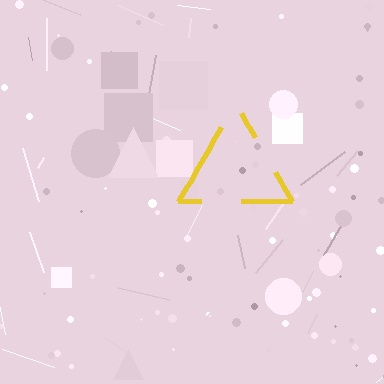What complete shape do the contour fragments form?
The contour fragments form a triangle.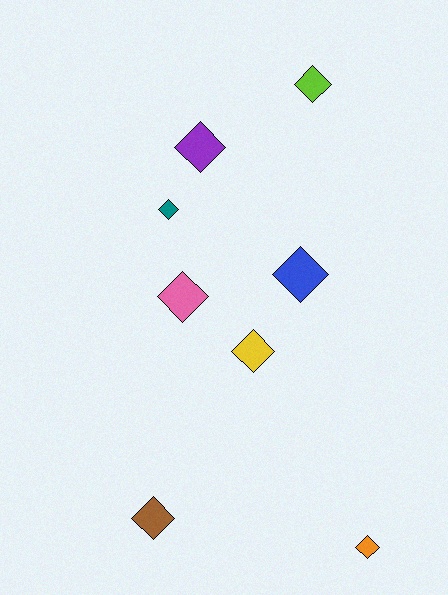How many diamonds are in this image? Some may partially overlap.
There are 8 diamonds.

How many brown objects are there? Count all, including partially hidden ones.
There is 1 brown object.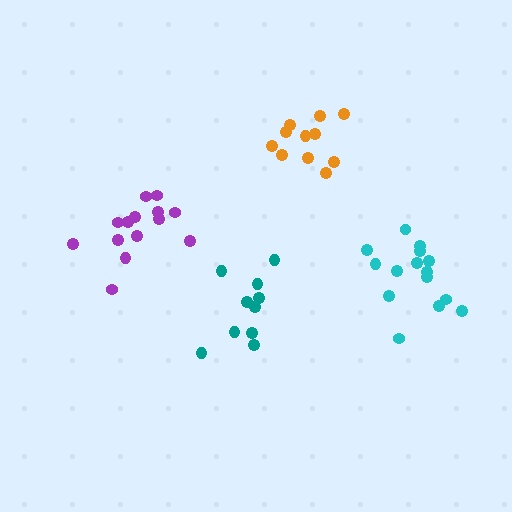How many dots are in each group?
Group 1: 10 dots, Group 2: 11 dots, Group 3: 14 dots, Group 4: 15 dots (50 total).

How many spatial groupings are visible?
There are 4 spatial groupings.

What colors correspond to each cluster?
The clusters are colored: teal, orange, purple, cyan.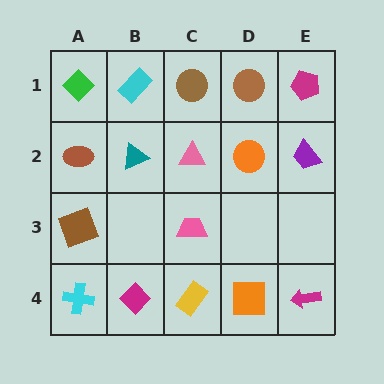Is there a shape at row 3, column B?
No, that cell is empty.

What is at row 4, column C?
A yellow rectangle.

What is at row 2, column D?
An orange circle.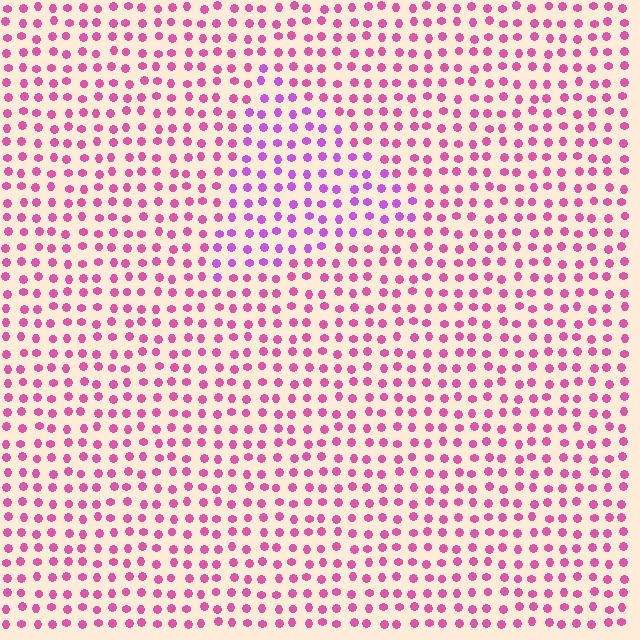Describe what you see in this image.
The image is filled with small pink elements in a uniform arrangement. A triangle-shaped region is visible where the elements are tinted to a slightly different hue, forming a subtle color boundary.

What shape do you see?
I see a triangle.